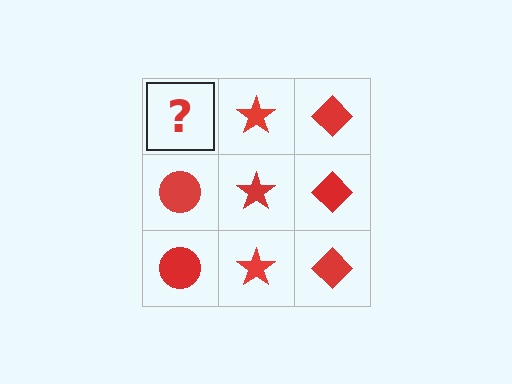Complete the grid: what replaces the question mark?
The question mark should be replaced with a red circle.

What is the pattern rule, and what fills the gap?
The rule is that each column has a consistent shape. The gap should be filled with a red circle.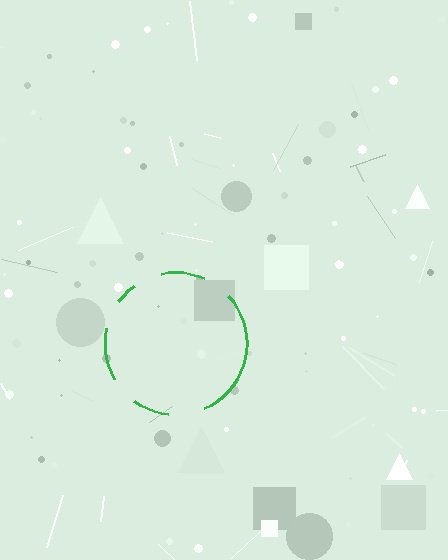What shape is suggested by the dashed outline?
The dashed outline suggests a circle.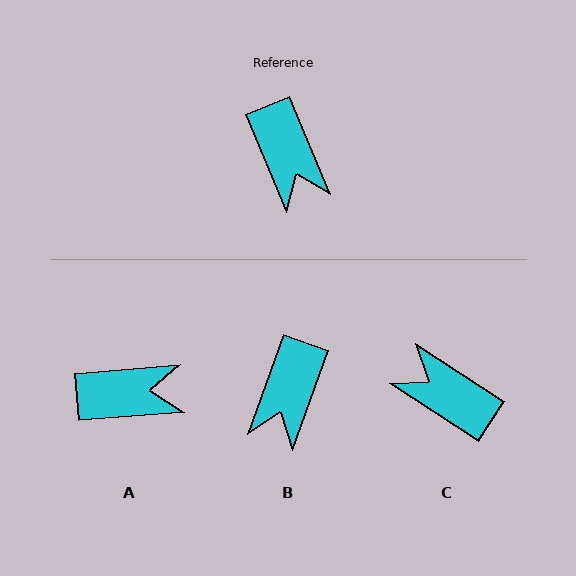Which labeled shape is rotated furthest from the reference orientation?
C, about 146 degrees away.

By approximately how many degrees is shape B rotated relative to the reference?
Approximately 42 degrees clockwise.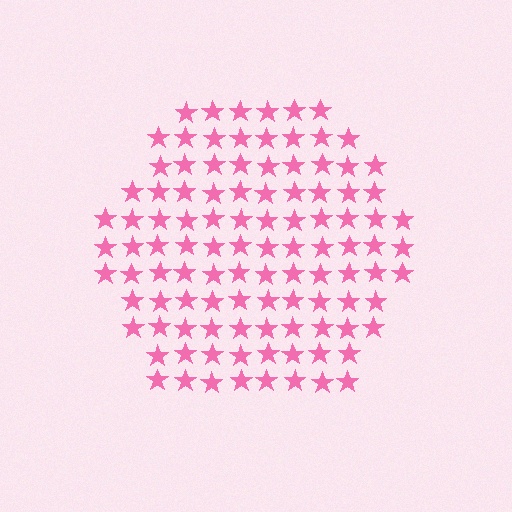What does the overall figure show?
The overall figure shows a hexagon.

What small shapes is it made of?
It is made of small stars.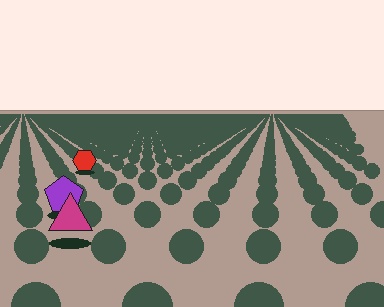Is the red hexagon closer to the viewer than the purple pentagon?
No. The purple pentagon is closer — you can tell from the texture gradient: the ground texture is coarser near it.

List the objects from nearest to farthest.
From nearest to farthest: the magenta triangle, the purple pentagon, the red hexagon.